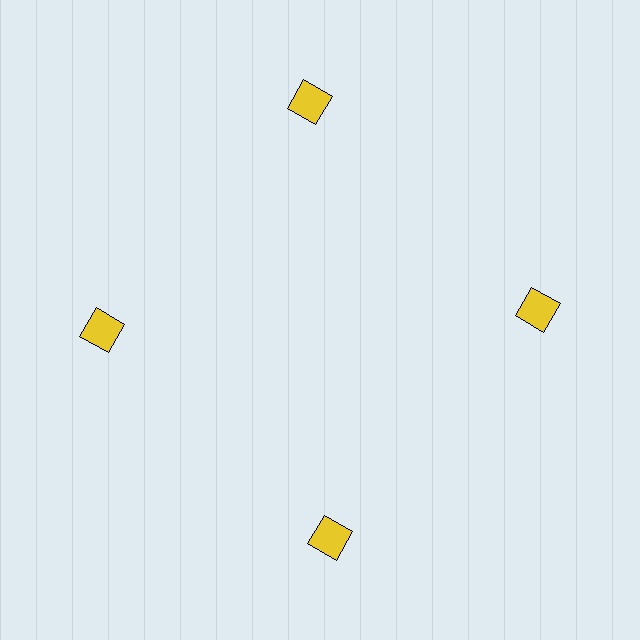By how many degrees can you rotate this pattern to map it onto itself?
The pattern maps onto itself every 90 degrees of rotation.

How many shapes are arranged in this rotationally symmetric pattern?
There are 4 shapes, arranged in 4 groups of 1.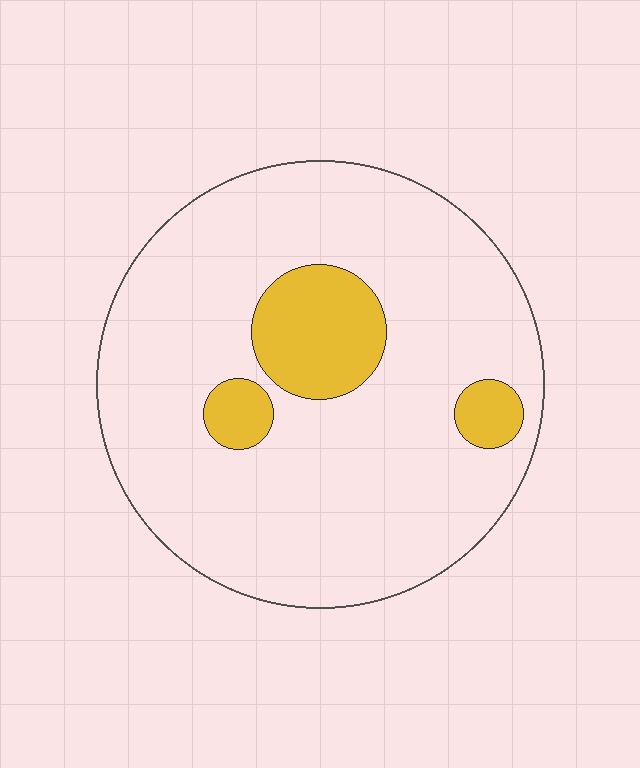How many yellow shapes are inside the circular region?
3.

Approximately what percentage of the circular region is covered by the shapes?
Approximately 15%.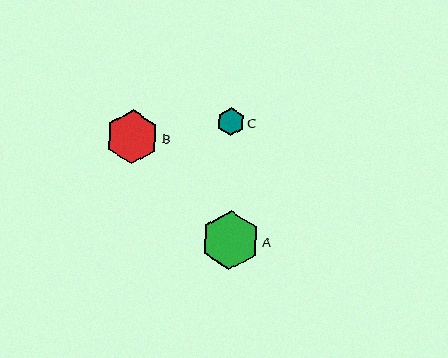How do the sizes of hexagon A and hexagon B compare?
Hexagon A and hexagon B are approximately the same size.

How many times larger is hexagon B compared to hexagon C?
Hexagon B is approximately 2.0 times the size of hexagon C.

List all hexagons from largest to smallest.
From largest to smallest: A, B, C.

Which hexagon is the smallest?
Hexagon C is the smallest with a size of approximately 28 pixels.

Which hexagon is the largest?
Hexagon A is the largest with a size of approximately 59 pixels.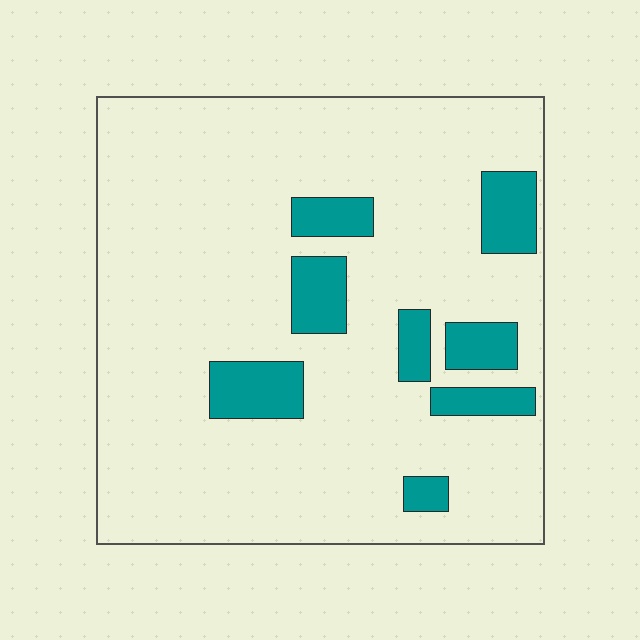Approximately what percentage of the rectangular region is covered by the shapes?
Approximately 15%.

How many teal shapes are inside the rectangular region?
8.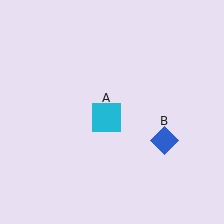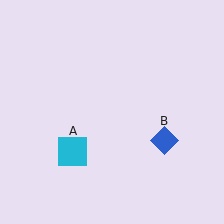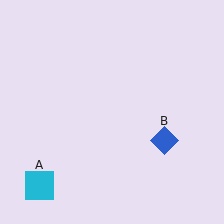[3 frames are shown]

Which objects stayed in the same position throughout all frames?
Blue diamond (object B) remained stationary.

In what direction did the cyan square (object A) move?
The cyan square (object A) moved down and to the left.